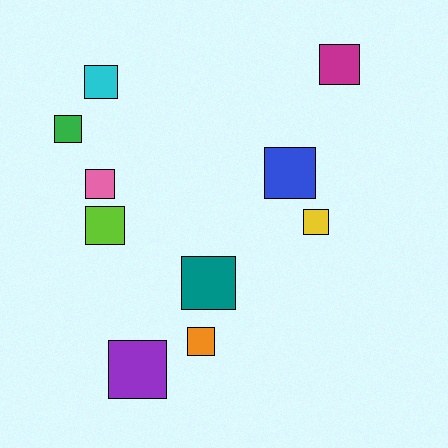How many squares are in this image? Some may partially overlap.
There are 10 squares.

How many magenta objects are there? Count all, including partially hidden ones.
There is 1 magenta object.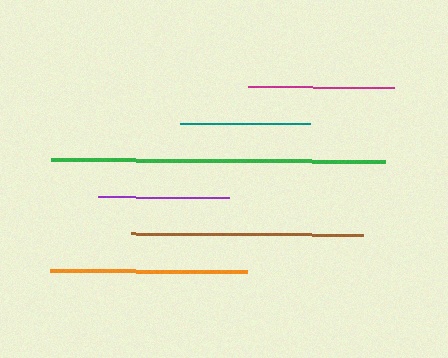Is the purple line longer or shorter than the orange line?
The orange line is longer than the purple line.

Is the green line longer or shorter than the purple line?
The green line is longer than the purple line.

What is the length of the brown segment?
The brown segment is approximately 233 pixels long.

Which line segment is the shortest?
The teal line is the shortest at approximately 130 pixels.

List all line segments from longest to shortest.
From longest to shortest: green, brown, orange, magenta, purple, teal.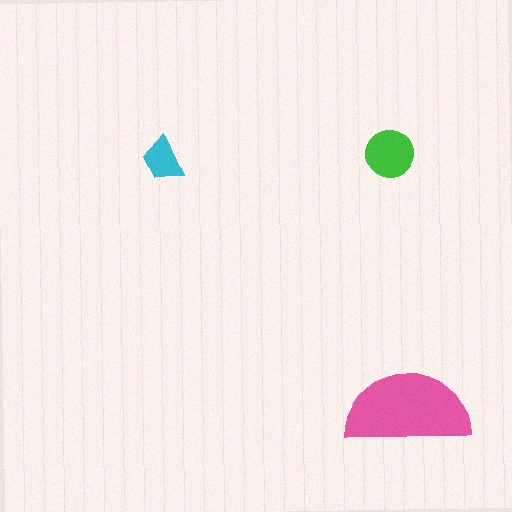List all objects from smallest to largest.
The cyan trapezoid, the green circle, the pink semicircle.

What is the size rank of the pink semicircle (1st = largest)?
1st.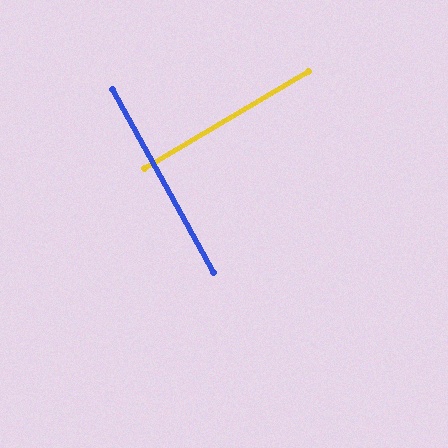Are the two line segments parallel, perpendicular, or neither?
Perpendicular — they meet at approximately 89°.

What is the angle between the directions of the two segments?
Approximately 89 degrees.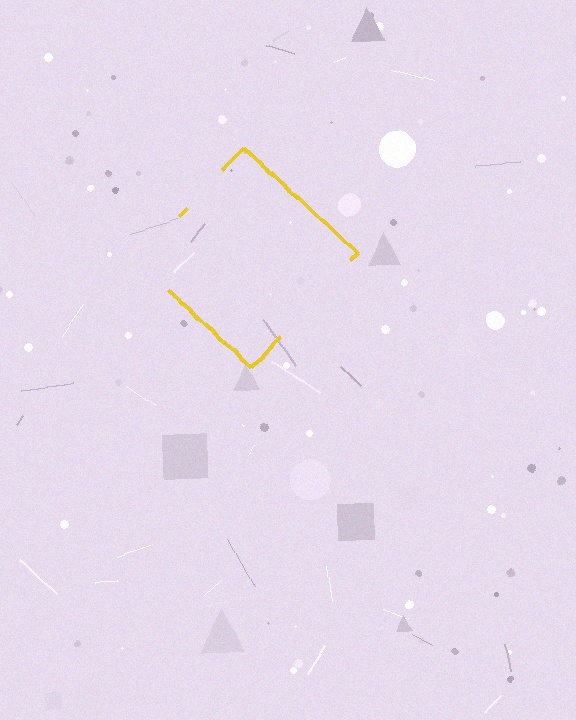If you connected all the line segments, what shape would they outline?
They would outline a diamond.